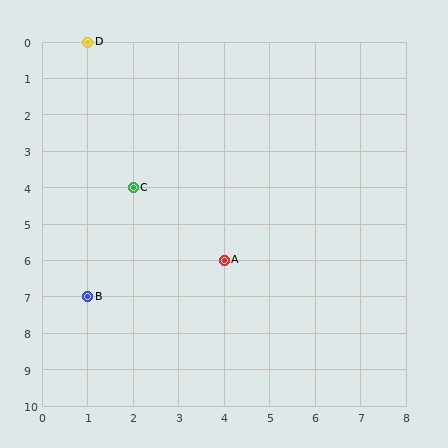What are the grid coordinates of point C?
Point C is at grid coordinates (2, 4).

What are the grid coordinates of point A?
Point A is at grid coordinates (4, 6).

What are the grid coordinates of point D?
Point D is at grid coordinates (1, 0).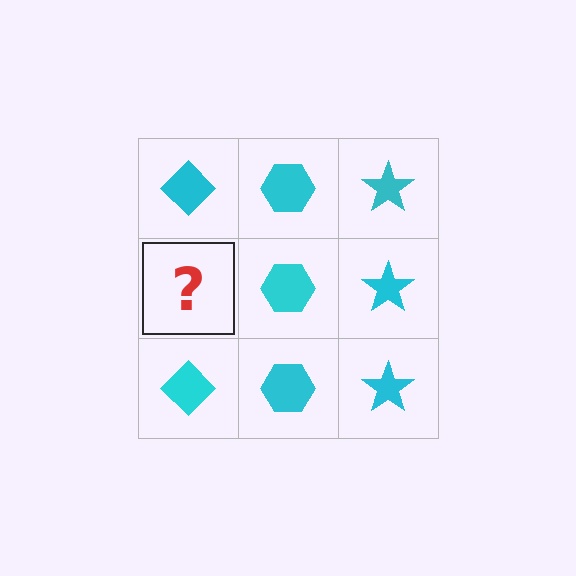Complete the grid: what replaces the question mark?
The question mark should be replaced with a cyan diamond.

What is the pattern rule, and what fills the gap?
The rule is that each column has a consistent shape. The gap should be filled with a cyan diamond.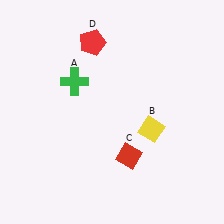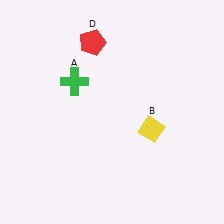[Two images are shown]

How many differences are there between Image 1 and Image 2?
There is 1 difference between the two images.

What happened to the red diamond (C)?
The red diamond (C) was removed in Image 2. It was in the bottom-right area of Image 1.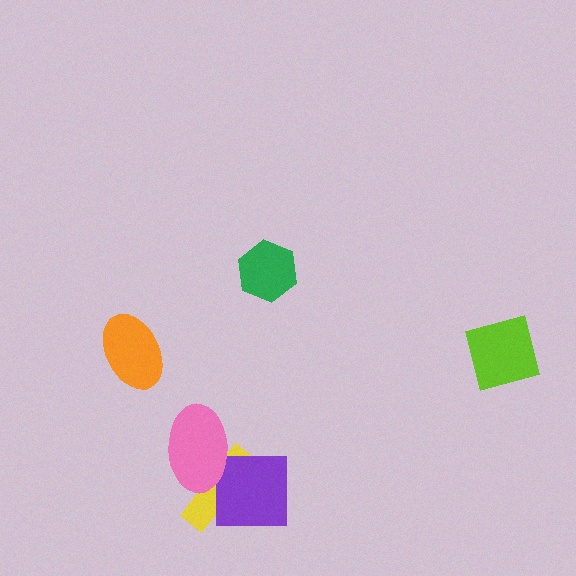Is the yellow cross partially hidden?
Yes, it is partially covered by another shape.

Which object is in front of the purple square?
The pink ellipse is in front of the purple square.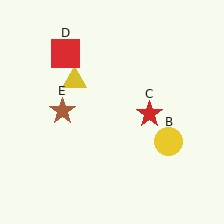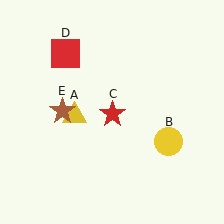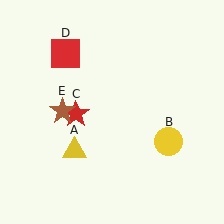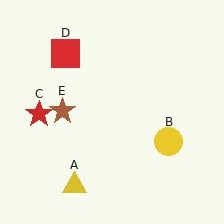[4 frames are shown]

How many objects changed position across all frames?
2 objects changed position: yellow triangle (object A), red star (object C).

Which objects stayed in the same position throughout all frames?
Yellow circle (object B) and red square (object D) and brown star (object E) remained stationary.